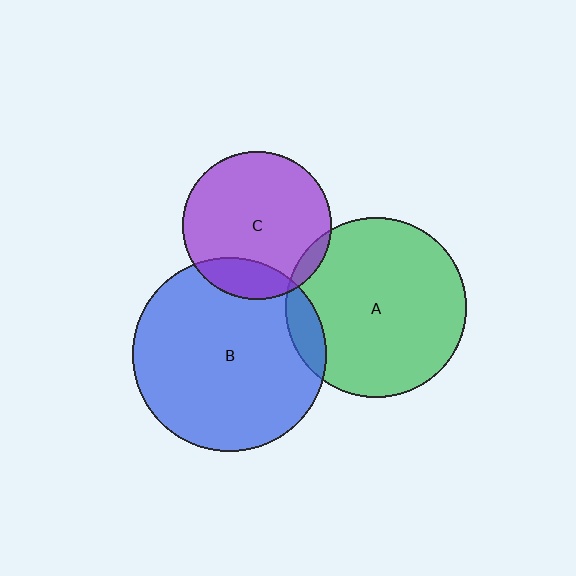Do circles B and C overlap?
Yes.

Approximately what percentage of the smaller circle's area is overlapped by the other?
Approximately 15%.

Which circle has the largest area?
Circle B (blue).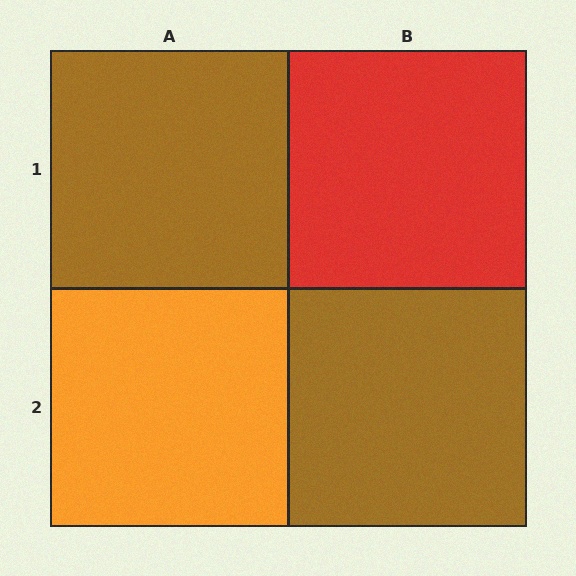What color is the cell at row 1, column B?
Red.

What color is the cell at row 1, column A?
Brown.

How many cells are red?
1 cell is red.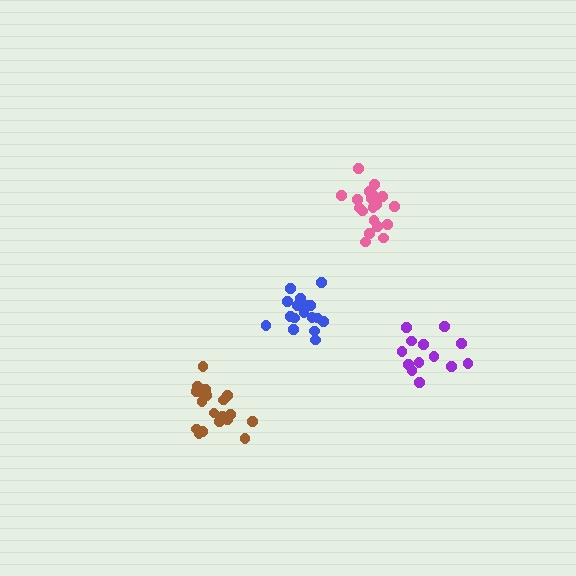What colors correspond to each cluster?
The clusters are colored: brown, blue, pink, purple.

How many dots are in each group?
Group 1: 19 dots, Group 2: 17 dots, Group 3: 19 dots, Group 4: 13 dots (68 total).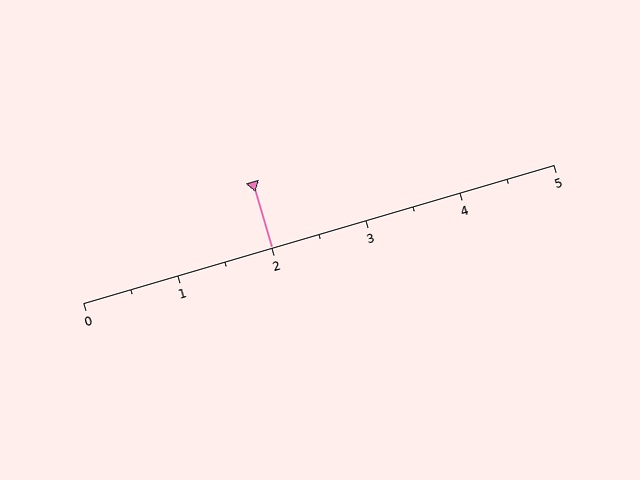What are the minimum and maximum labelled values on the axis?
The axis runs from 0 to 5.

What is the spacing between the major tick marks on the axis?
The major ticks are spaced 1 apart.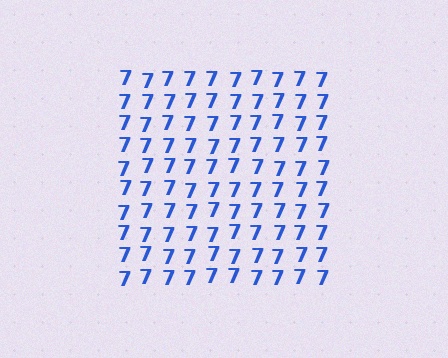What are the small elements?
The small elements are digit 7's.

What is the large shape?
The large shape is a square.